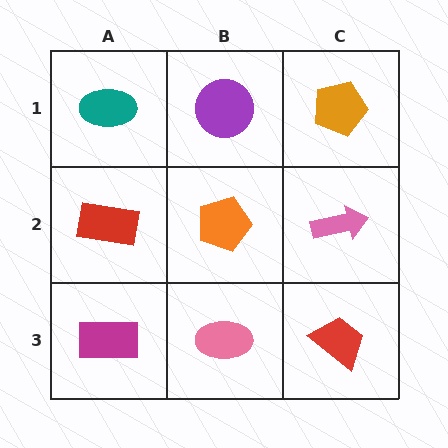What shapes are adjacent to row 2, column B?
A purple circle (row 1, column B), a pink ellipse (row 3, column B), a red rectangle (row 2, column A), a pink arrow (row 2, column C).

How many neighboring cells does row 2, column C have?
3.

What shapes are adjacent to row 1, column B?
An orange pentagon (row 2, column B), a teal ellipse (row 1, column A), an orange pentagon (row 1, column C).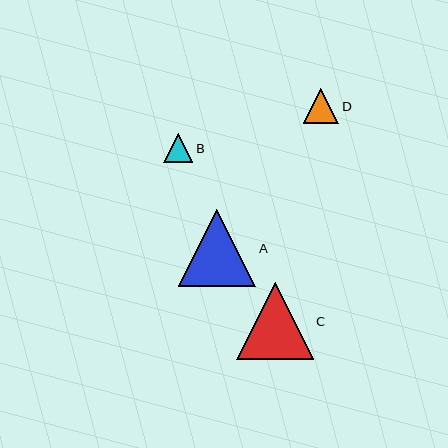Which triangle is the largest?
Triangle A is the largest with a size of approximately 78 pixels.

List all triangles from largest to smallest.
From largest to smallest: A, C, D, B.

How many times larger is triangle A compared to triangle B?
Triangle A is approximately 2.6 times the size of triangle B.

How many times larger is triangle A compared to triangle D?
Triangle A is approximately 2.2 times the size of triangle D.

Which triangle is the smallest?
Triangle B is the smallest with a size of approximately 29 pixels.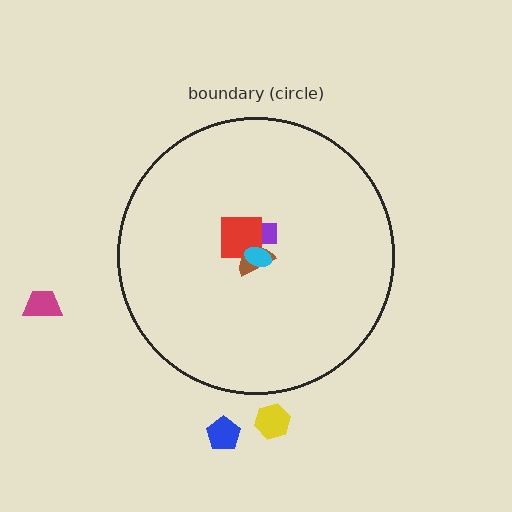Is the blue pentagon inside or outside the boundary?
Outside.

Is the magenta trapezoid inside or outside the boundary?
Outside.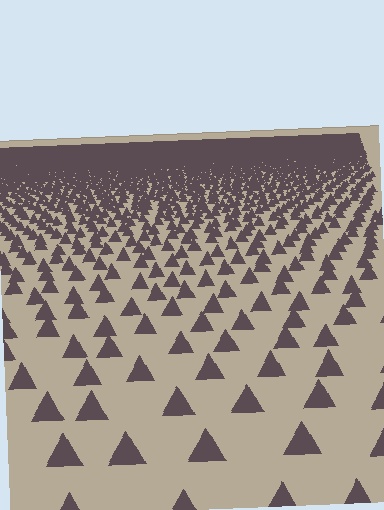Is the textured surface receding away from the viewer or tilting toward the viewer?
The surface is receding away from the viewer. Texture elements get smaller and denser toward the top.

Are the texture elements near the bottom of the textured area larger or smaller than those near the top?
Larger. Near the bottom, elements are closer to the viewer and appear at a bigger on-screen size.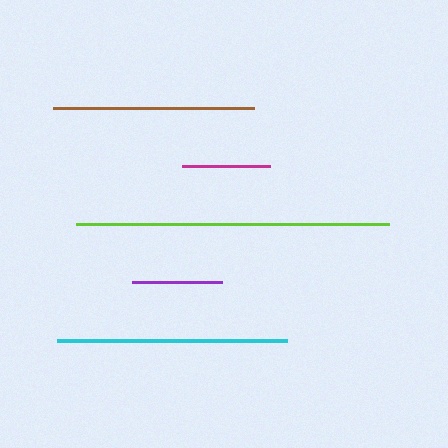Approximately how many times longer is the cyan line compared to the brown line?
The cyan line is approximately 1.1 times the length of the brown line.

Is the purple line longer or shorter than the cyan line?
The cyan line is longer than the purple line.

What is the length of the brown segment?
The brown segment is approximately 201 pixels long.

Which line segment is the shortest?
The magenta line is the shortest at approximately 87 pixels.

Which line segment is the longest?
The lime line is the longest at approximately 313 pixels.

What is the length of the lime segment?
The lime segment is approximately 313 pixels long.